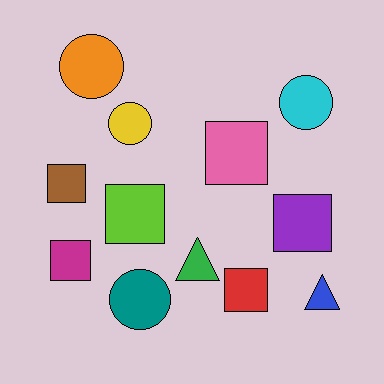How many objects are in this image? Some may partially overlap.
There are 12 objects.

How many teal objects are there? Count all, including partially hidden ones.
There is 1 teal object.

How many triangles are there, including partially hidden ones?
There are 2 triangles.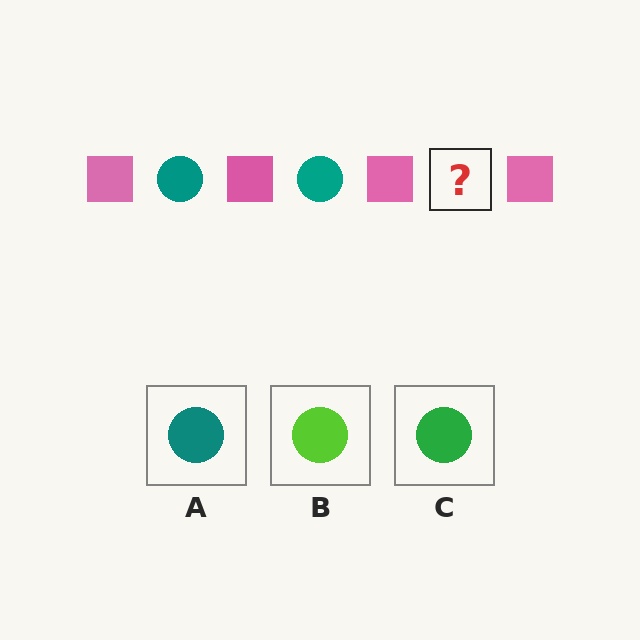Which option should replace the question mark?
Option A.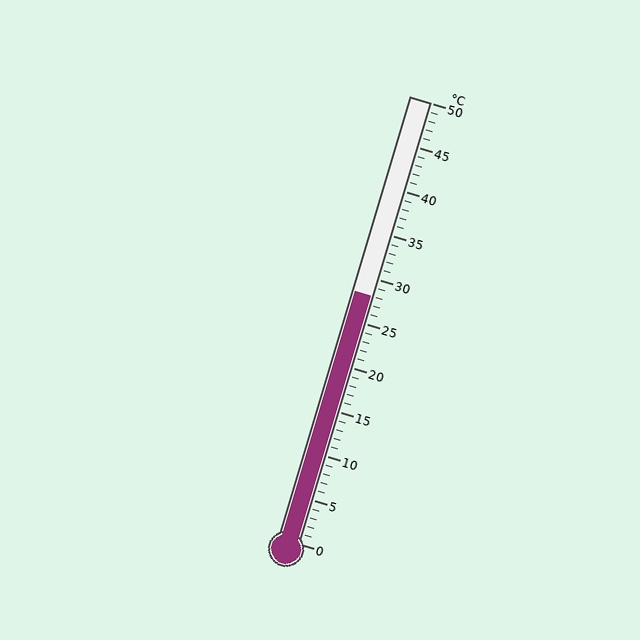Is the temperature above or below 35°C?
The temperature is below 35°C.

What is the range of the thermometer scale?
The thermometer scale ranges from 0°C to 50°C.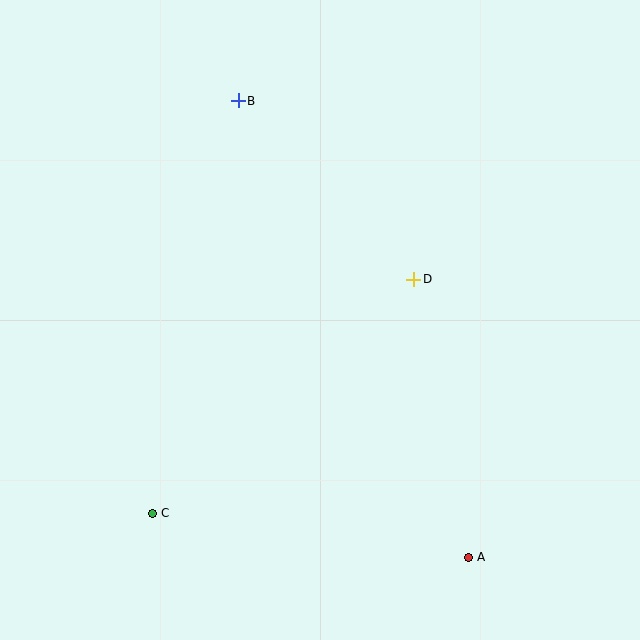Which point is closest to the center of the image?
Point D at (414, 279) is closest to the center.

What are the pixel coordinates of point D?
Point D is at (414, 279).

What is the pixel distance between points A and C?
The distance between A and C is 319 pixels.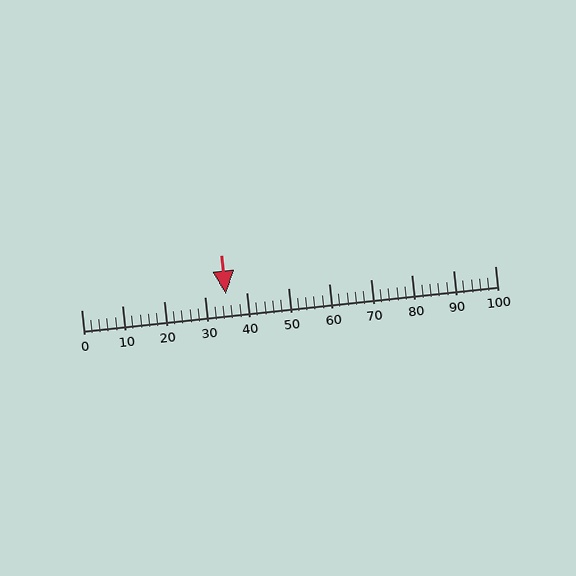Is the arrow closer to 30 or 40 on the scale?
The arrow is closer to 30.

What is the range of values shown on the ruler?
The ruler shows values from 0 to 100.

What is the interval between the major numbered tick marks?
The major tick marks are spaced 10 units apart.